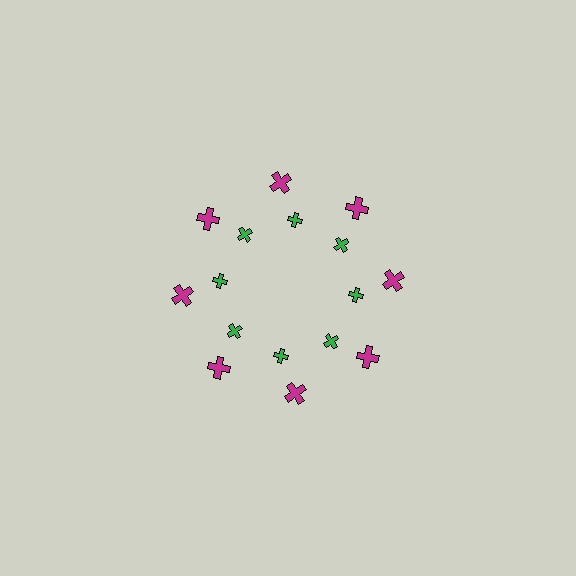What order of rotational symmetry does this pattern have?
This pattern has 8-fold rotational symmetry.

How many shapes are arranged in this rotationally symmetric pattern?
There are 16 shapes, arranged in 8 groups of 2.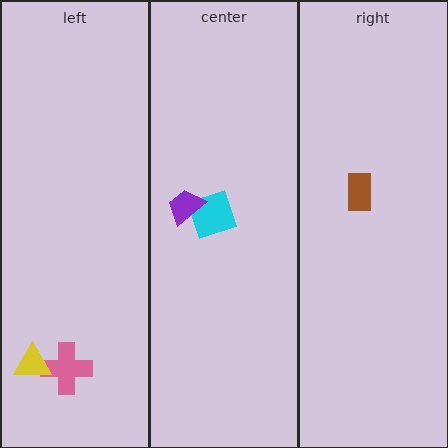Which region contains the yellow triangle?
The left region.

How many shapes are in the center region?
2.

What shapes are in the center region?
The cyan square, the purple trapezoid.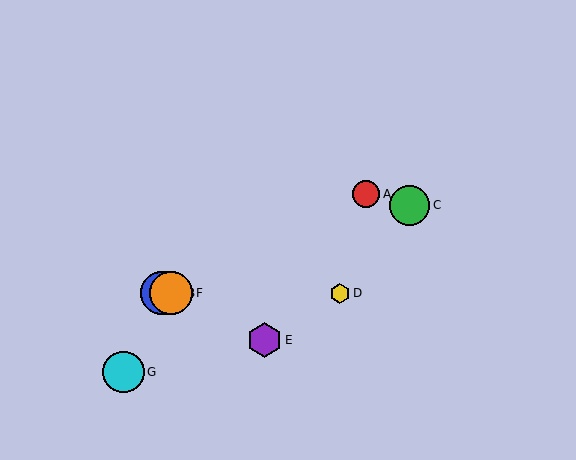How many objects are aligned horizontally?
3 objects (B, D, F) are aligned horizontally.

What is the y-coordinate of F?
Object F is at y≈293.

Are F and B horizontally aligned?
Yes, both are at y≈293.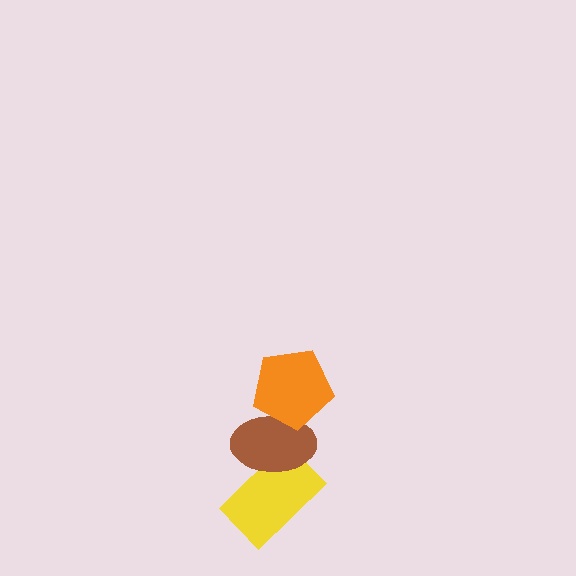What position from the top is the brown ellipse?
The brown ellipse is 2nd from the top.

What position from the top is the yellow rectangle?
The yellow rectangle is 3rd from the top.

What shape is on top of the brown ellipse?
The orange pentagon is on top of the brown ellipse.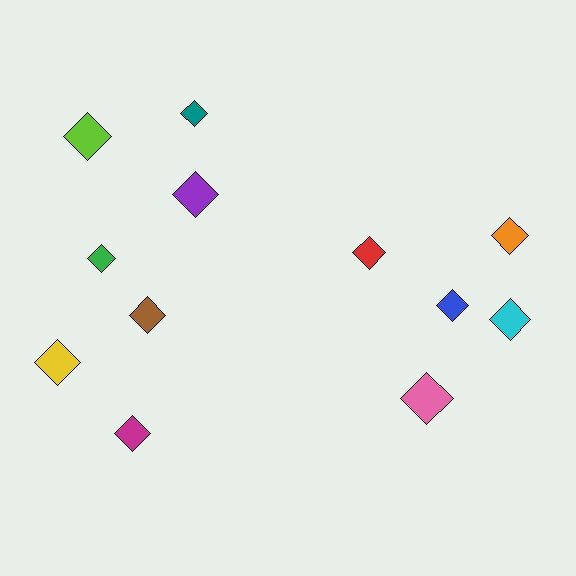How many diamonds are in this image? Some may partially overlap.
There are 12 diamonds.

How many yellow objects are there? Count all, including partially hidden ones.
There is 1 yellow object.